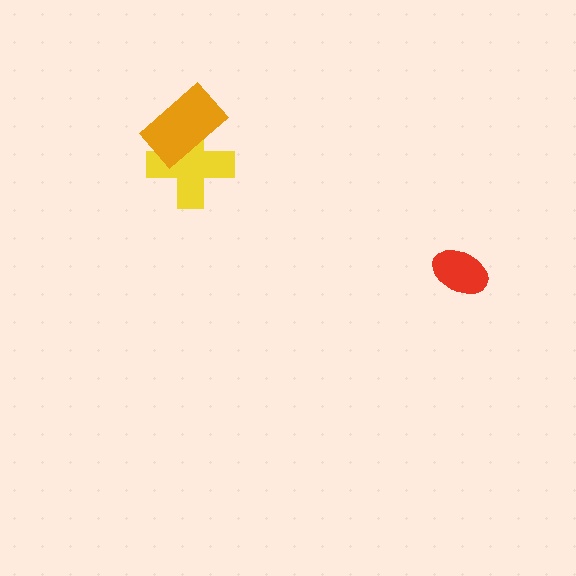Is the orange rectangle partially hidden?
No, no other shape covers it.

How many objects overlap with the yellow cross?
1 object overlaps with the yellow cross.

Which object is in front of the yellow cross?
The orange rectangle is in front of the yellow cross.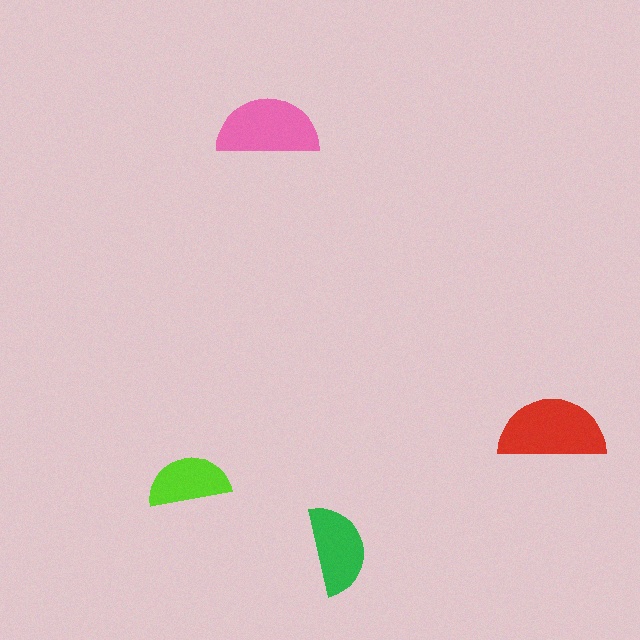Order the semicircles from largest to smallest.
the red one, the pink one, the green one, the lime one.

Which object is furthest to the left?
The lime semicircle is leftmost.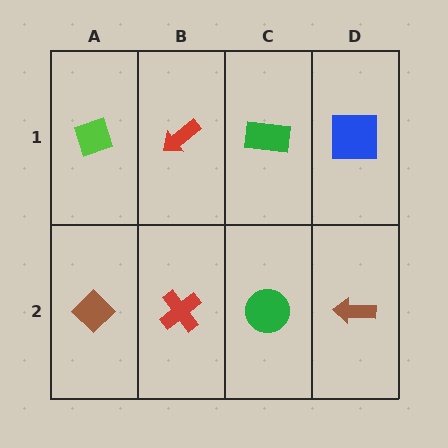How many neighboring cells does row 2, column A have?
2.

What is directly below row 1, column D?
A brown arrow.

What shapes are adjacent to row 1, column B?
A red cross (row 2, column B), a lime diamond (row 1, column A), a green rectangle (row 1, column C).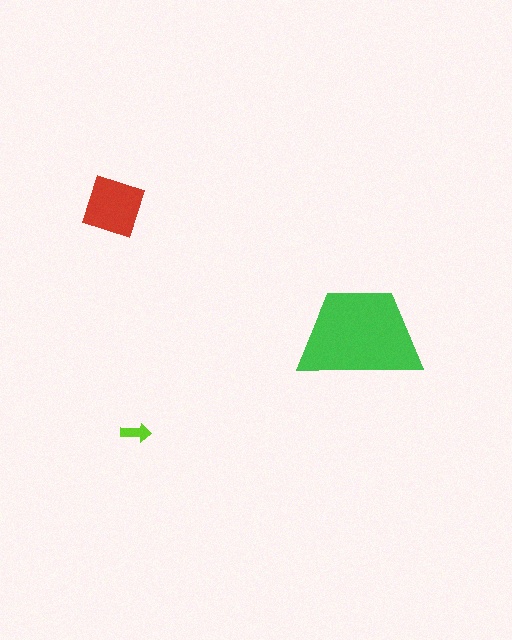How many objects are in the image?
There are 3 objects in the image.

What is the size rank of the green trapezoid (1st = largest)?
1st.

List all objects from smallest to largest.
The lime arrow, the red diamond, the green trapezoid.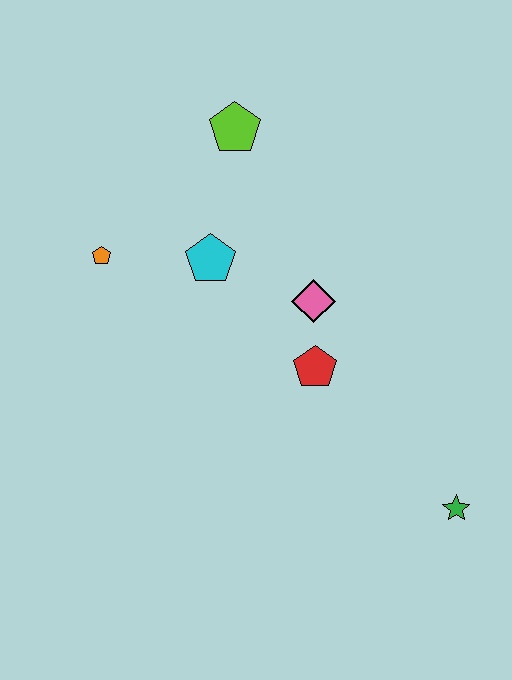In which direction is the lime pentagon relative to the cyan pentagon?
The lime pentagon is above the cyan pentagon.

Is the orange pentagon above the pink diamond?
Yes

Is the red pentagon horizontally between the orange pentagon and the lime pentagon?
No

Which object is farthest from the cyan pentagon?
The green star is farthest from the cyan pentagon.